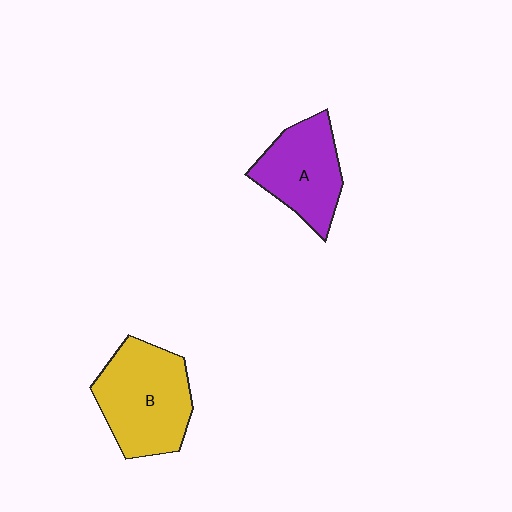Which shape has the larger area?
Shape B (yellow).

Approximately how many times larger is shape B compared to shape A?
Approximately 1.3 times.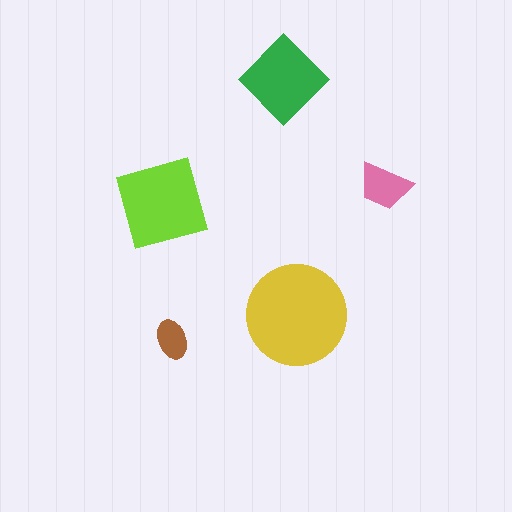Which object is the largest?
The yellow circle.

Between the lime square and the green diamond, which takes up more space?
The lime square.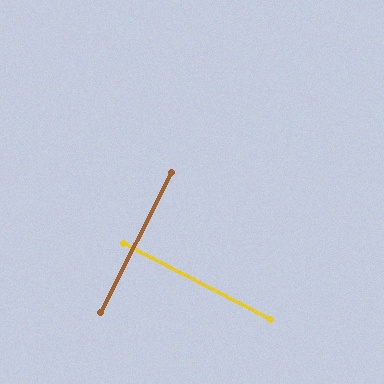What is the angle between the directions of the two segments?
Approximately 90 degrees.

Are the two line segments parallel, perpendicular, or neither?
Perpendicular — they meet at approximately 90°.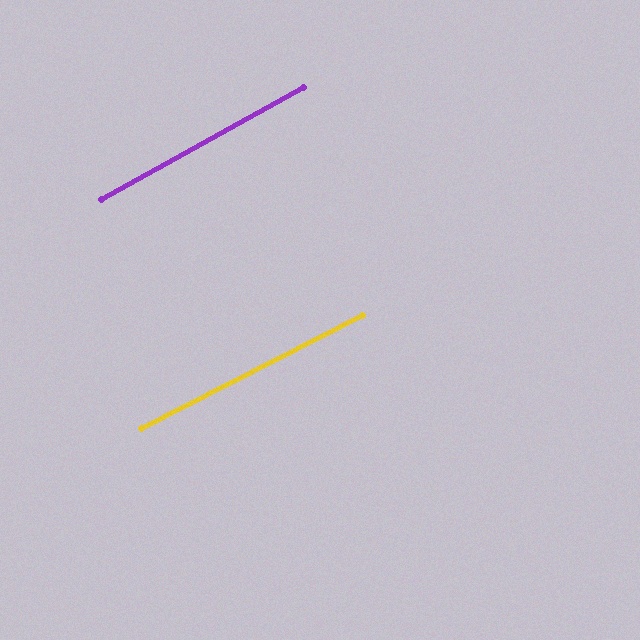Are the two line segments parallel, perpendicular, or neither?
Parallel — their directions differ by only 1.6°.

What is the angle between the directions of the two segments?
Approximately 2 degrees.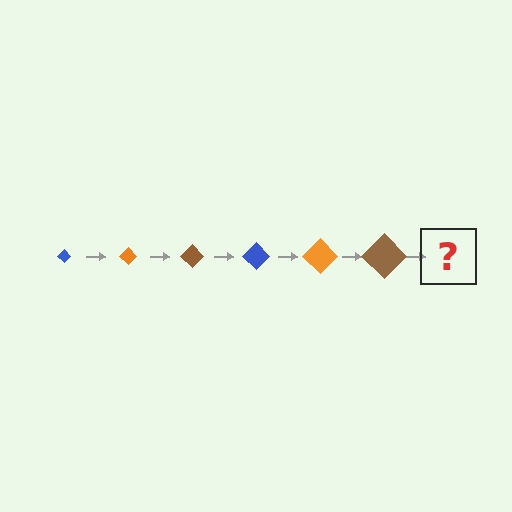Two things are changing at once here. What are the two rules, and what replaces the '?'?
The two rules are that the diamond grows larger each step and the color cycles through blue, orange, and brown. The '?' should be a blue diamond, larger than the previous one.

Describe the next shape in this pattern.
It should be a blue diamond, larger than the previous one.